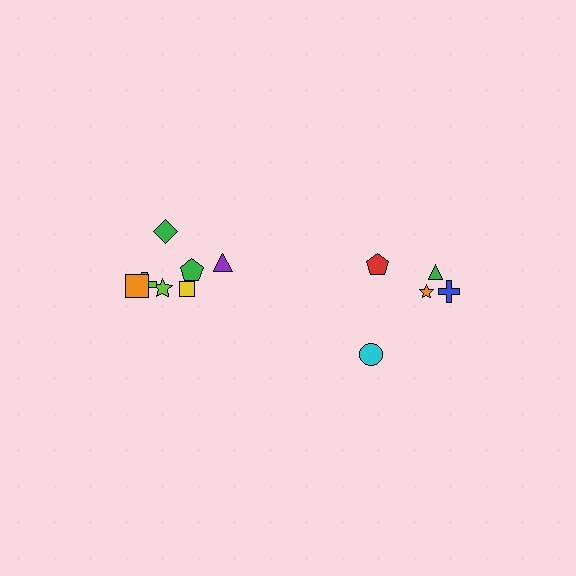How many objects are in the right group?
There are 5 objects.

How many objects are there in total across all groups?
There are 12 objects.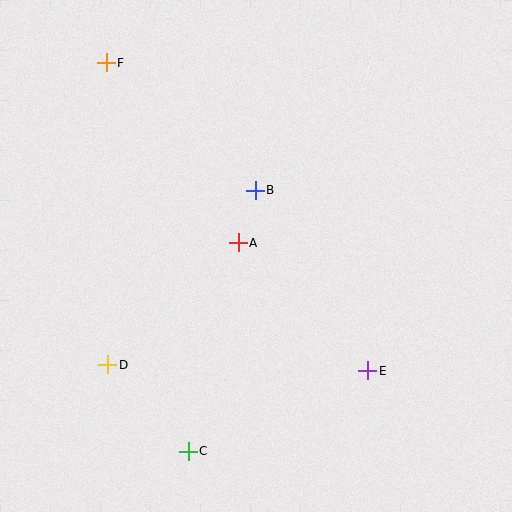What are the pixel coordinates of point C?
Point C is at (188, 451).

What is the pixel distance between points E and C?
The distance between E and C is 197 pixels.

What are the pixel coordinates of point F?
Point F is at (106, 63).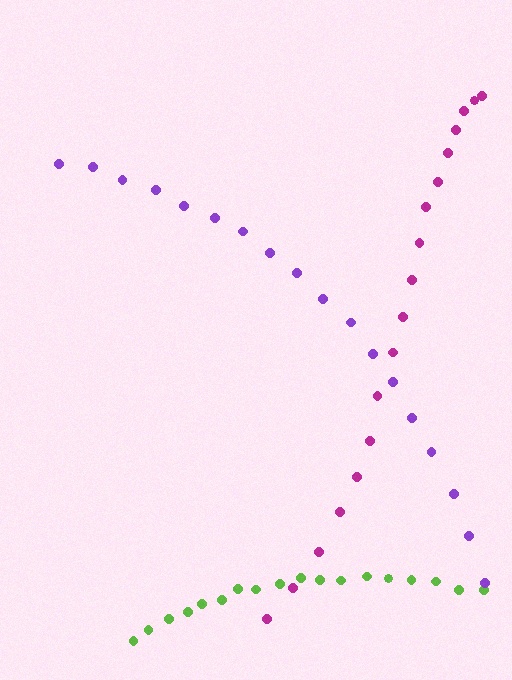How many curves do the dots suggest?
There are 3 distinct paths.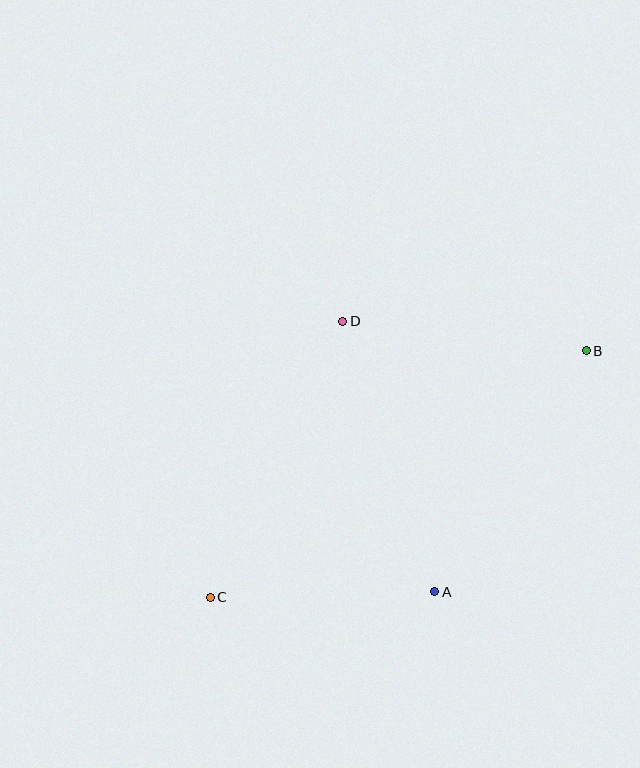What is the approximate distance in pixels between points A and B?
The distance between A and B is approximately 285 pixels.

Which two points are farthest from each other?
Points B and C are farthest from each other.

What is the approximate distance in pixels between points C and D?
The distance between C and D is approximately 306 pixels.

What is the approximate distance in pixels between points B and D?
The distance between B and D is approximately 245 pixels.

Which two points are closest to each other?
Points A and C are closest to each other.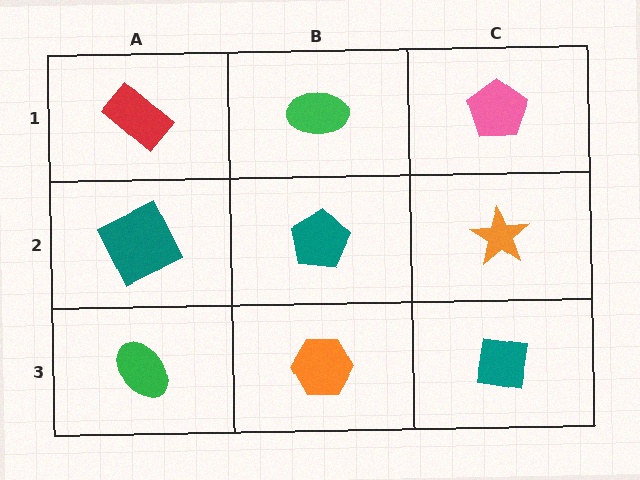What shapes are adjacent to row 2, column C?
A pink pentagon (row 1, column C), a teal square (row 3, column C), a teal pentagon (row 2, column B).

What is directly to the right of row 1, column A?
A green ellipse.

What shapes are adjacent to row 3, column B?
A teal pentagon (row 2, column B), a green ellipse (row 3, column A), a teal square (row 3, column C).